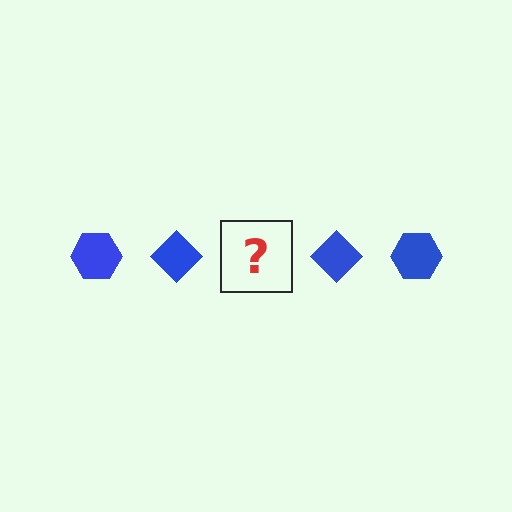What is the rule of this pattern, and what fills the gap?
The rule is that the pattern cycles through hexagon, diamond shapes in blue. The gap should be filled with a blue hexagon.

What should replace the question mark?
The question mark should be replaced with a blue hexagon.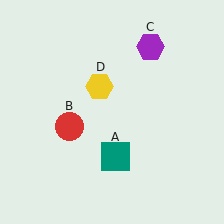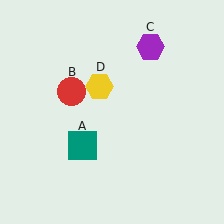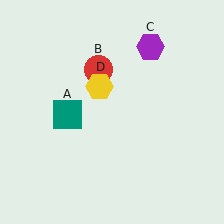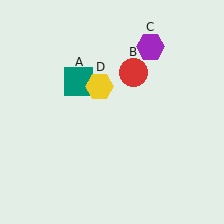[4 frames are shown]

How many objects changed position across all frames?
2 objects changed position: teal square (object A), red circle (object B).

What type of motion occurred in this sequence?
The teal square (object A), red circle (object B) rotated clockwise around the center of the scene.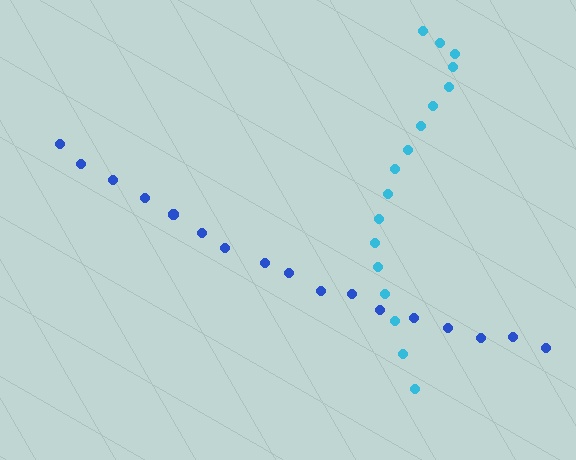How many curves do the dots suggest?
There are 2 distinct paths.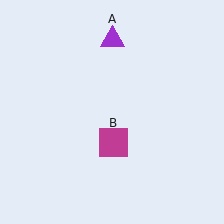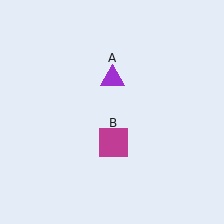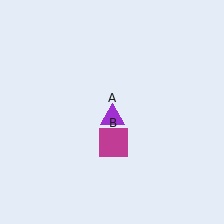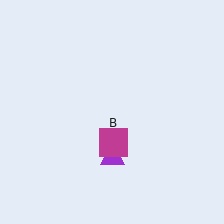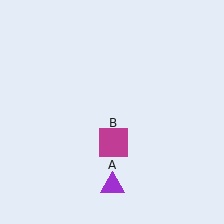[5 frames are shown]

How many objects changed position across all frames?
1 object changed position: purple triangle (object A).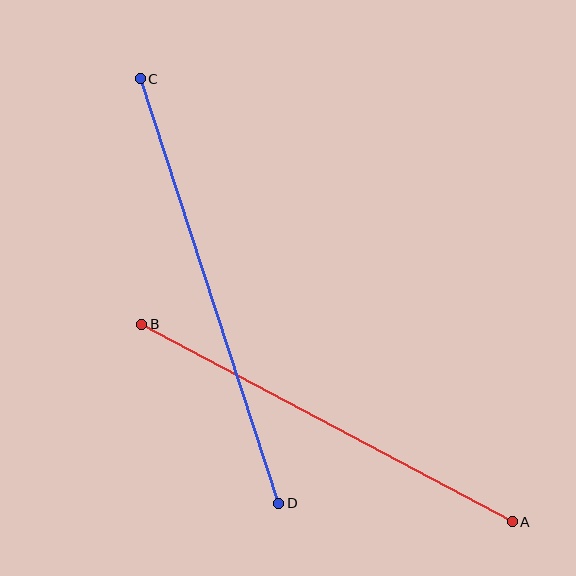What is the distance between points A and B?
The distance is approximately 420 pixels.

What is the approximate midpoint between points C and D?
The midpoint is at approximately (210, 291) pixels.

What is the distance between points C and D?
The distance is approximately 446 pixels.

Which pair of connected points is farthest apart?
Points C and D are farthest apart.